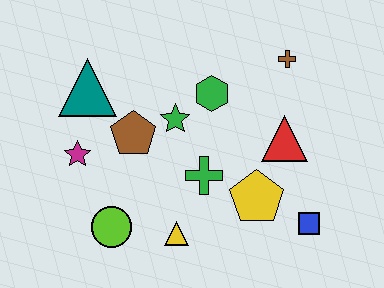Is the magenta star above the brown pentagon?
No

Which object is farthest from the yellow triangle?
The brown cross is farthest from the yellow triangle.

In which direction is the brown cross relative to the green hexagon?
The brown cross is to the right of the green hexagon.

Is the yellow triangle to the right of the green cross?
No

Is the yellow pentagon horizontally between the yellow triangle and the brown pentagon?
No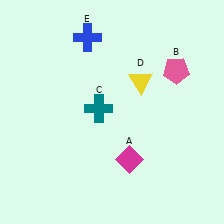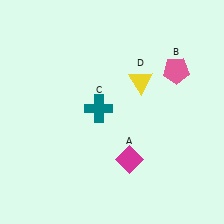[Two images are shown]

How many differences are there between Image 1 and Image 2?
There is 1 difference between the two images.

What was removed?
The blue cross (E) was removed in Image 2.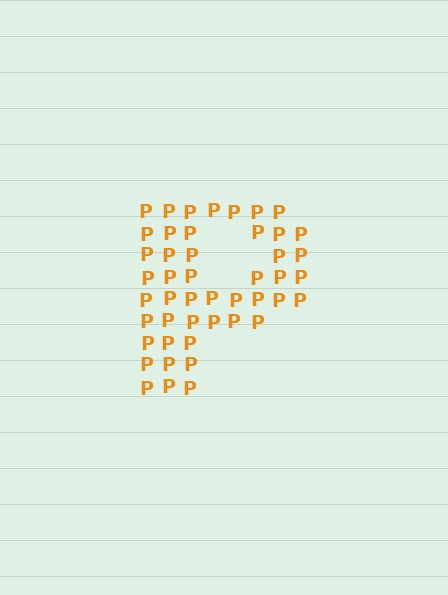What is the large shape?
The large shape is the letter P.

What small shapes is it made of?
It is made of small letter P's.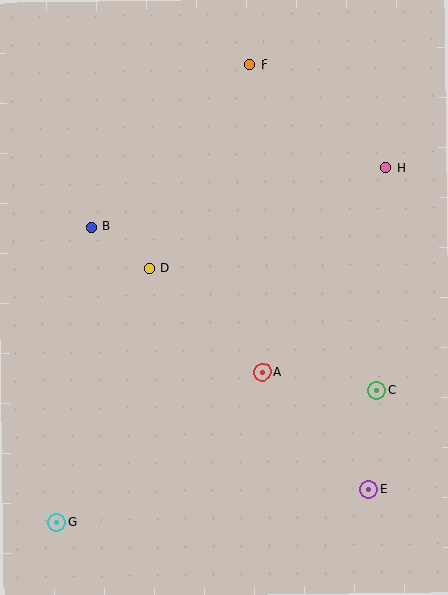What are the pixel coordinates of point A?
Point A is at (262, 372).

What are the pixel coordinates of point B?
Point B is at (91, 227).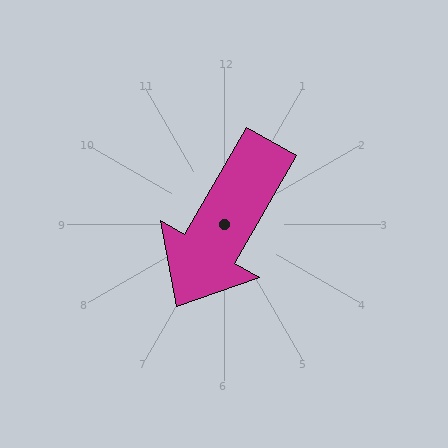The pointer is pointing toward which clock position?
Roughly 7 o'clock.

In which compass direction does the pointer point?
Southwest.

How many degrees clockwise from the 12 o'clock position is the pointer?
Approximately 210 degrees.